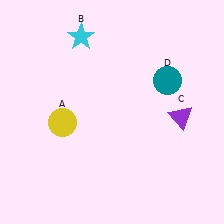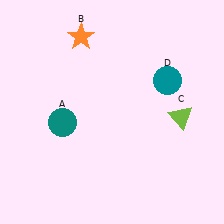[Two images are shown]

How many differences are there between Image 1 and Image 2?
There are 3 differences between the two images.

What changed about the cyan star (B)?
In Image 1, B is cyan. In Image 2, it changed to orange.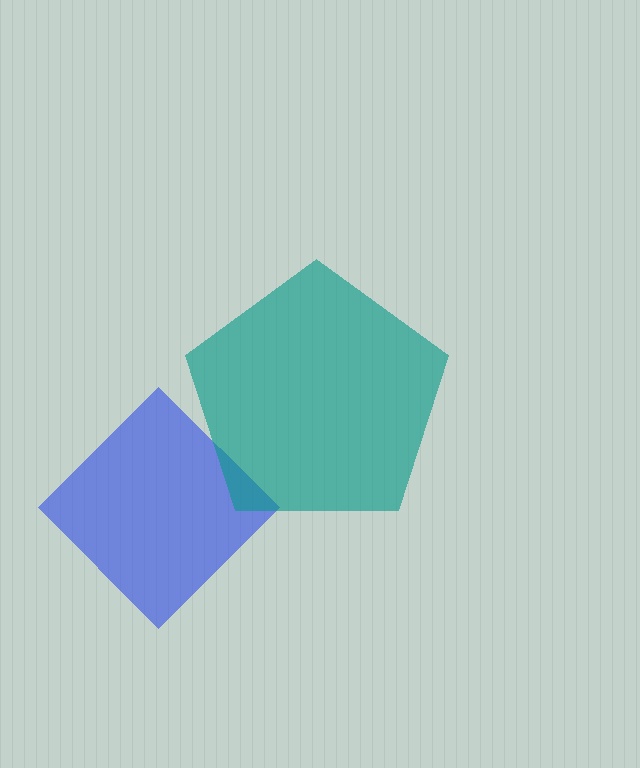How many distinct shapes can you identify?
There are 2 distinct shapes: a blue diamond, a teal pentagon.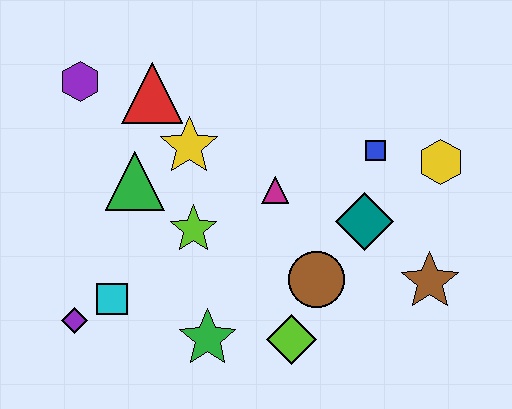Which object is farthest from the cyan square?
The yellow hexagon is farthest from the cyan square.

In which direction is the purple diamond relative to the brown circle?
The purple diamond is to the left of the brown circle.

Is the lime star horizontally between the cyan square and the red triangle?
No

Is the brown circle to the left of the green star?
No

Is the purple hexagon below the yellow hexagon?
No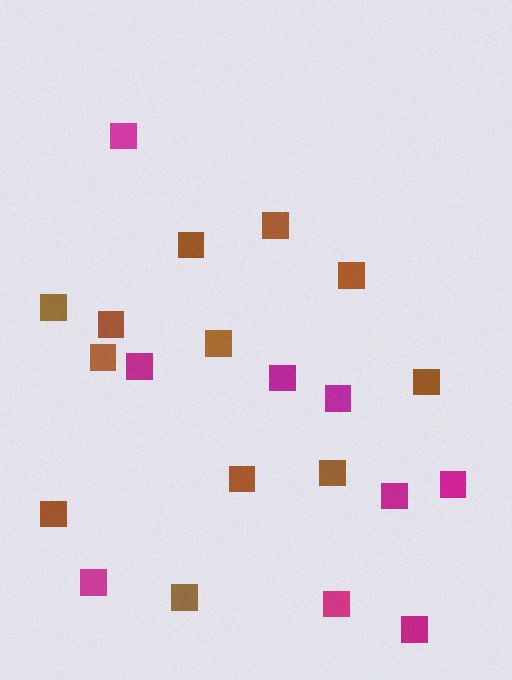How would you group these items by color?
There are 2 groups: one group of magenta squares (9) and one group of brown squares (12).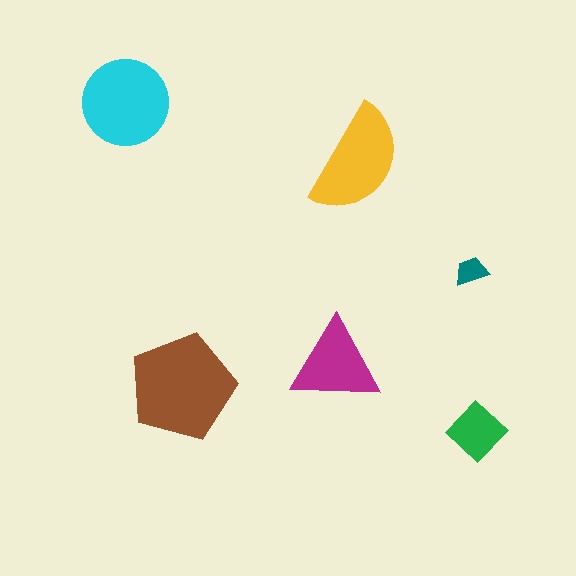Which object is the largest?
The brown pentagon.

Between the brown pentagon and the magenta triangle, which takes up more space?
The brown pentagon.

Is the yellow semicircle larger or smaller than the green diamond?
Larger.